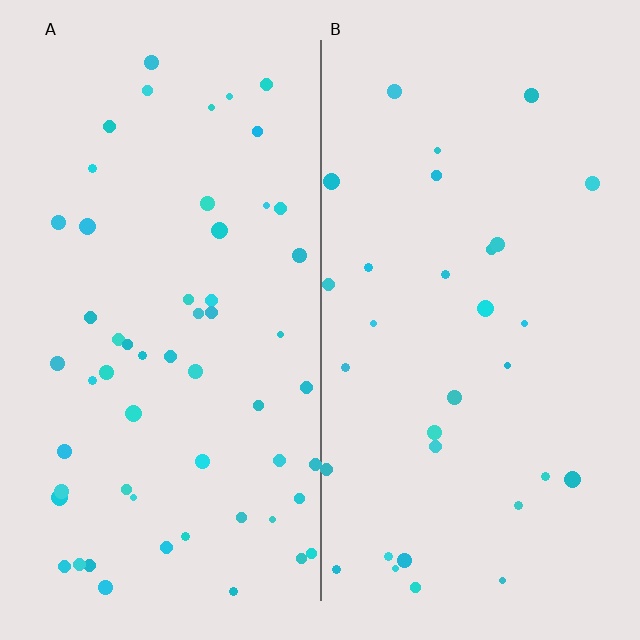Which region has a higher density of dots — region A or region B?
A (the left).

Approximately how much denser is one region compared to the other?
Approximately 1.8× — region A over region B.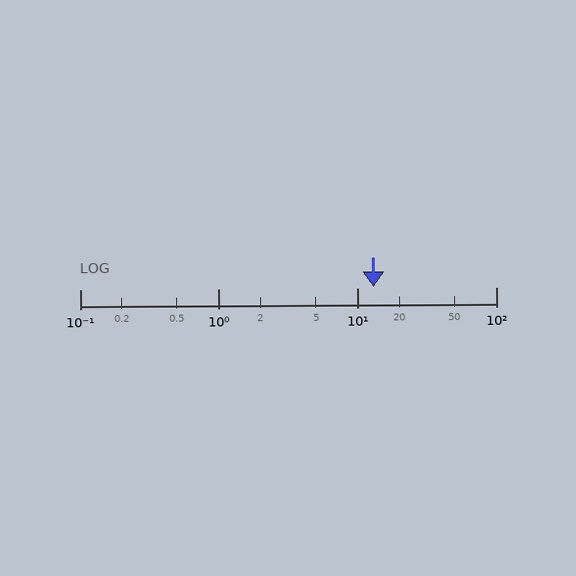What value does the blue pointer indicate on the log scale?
The pointer indicates approximately 13.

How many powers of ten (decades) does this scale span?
The scale spans 3 decades, from 0.1 to 100.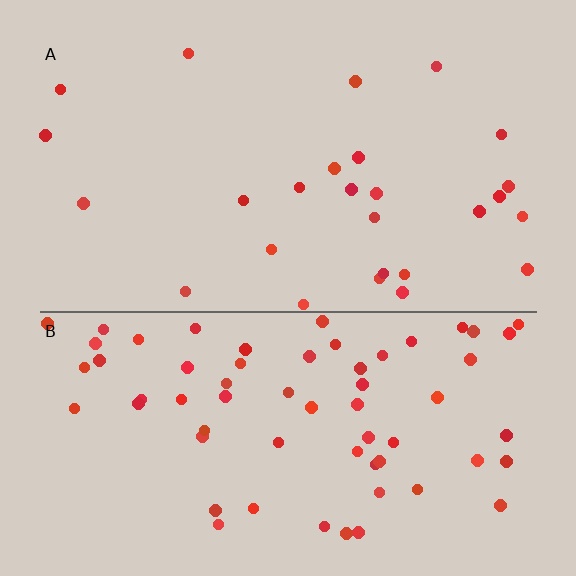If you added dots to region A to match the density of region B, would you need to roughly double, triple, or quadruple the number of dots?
Approximately double.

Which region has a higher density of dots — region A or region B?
B (the bottom).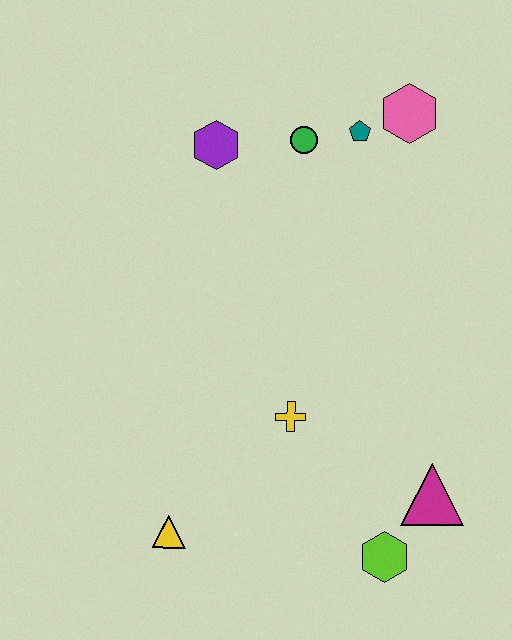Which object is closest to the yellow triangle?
The yellow cross is closest to the yellow triangle.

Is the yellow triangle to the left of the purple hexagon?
Yes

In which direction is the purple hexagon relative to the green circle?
The purple hexagon is to the left of the green circle.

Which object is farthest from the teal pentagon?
The yellow triangle is farthest from the teal pentagon.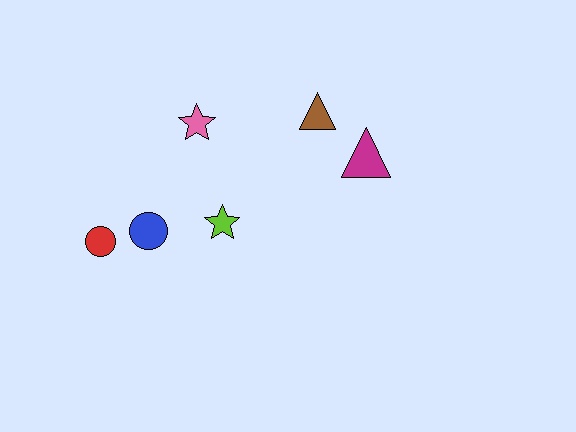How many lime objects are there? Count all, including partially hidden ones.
There is 1 lime object.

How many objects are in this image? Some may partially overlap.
There are 6 objects.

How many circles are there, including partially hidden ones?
There are 2 circles.